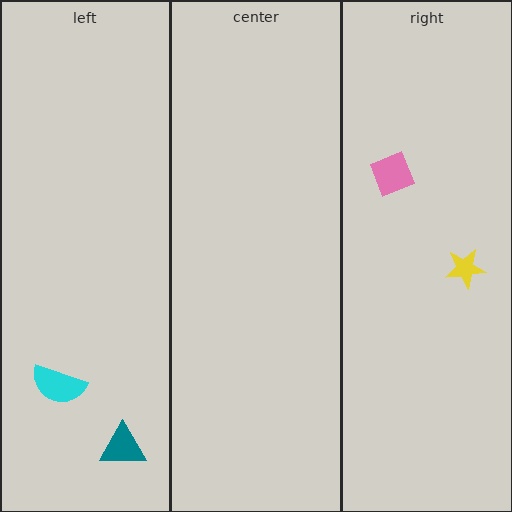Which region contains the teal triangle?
The left region.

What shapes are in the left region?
The cyan semicircle, the teal triangle.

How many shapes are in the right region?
2.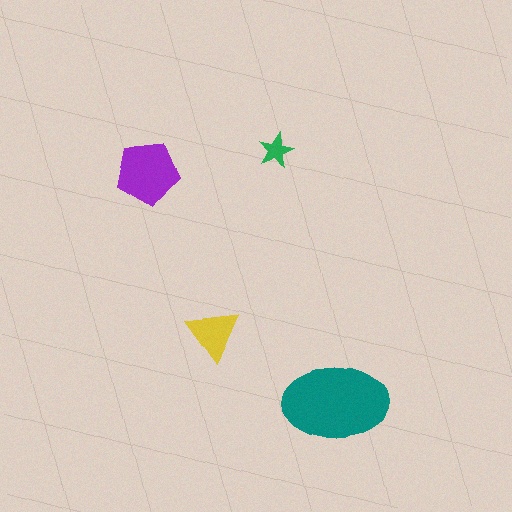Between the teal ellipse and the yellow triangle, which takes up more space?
The teal ellipse.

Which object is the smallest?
The green star.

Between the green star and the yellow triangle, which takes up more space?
The yellow triangle.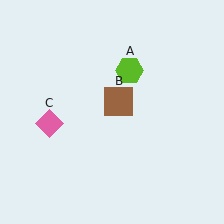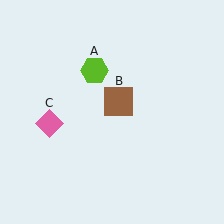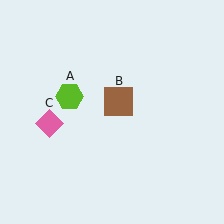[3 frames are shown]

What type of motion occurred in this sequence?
The lime hexagon (object A) rotated counterclockwise around the center of the scene.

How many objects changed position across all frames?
1 object changed position: lime hexagon (object A).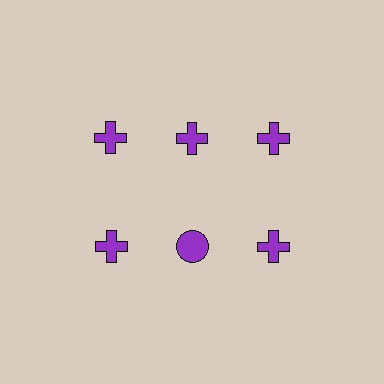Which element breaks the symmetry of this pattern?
The purple circle in the second row, second from left column breaks the symmetry. All other shapes are purple crosses.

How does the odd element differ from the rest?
It has a different shape: circle instead of cross.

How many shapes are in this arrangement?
There are 6 shapes arranged in a grid pattern.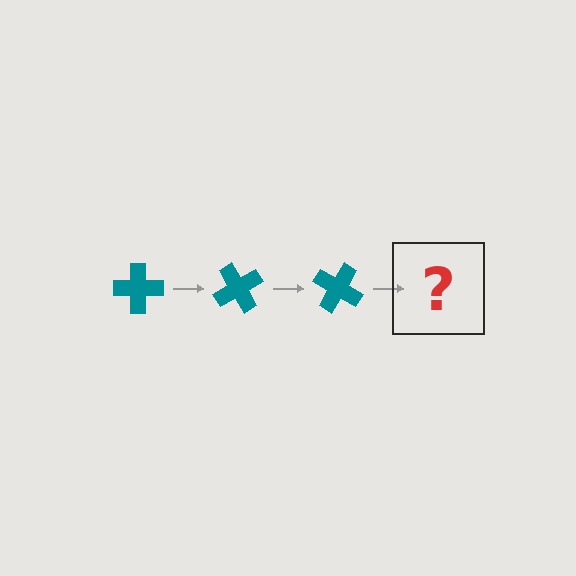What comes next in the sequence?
The next element should be a teal cross rotated 180 degrees.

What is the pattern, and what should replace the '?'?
The pattern is that the cross rotates 60 degrees each step. The '?' should be a teal cross rotated 180 degrees.